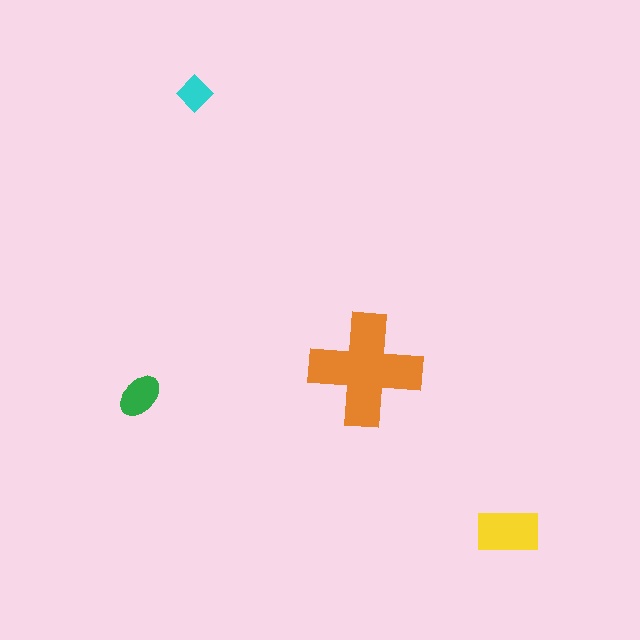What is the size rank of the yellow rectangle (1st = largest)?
2nd.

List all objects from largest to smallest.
The orange cross, the yellow rectangle, the green ellipse, the cyan diamond.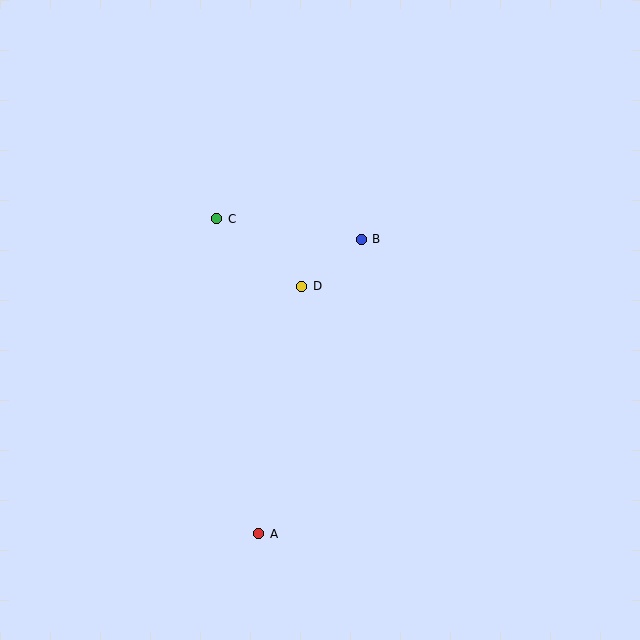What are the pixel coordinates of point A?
Point A is at (259, 534).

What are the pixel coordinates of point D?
Point D is at (302, 286).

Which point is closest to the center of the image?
Point D at (302, 286) is closest to the center.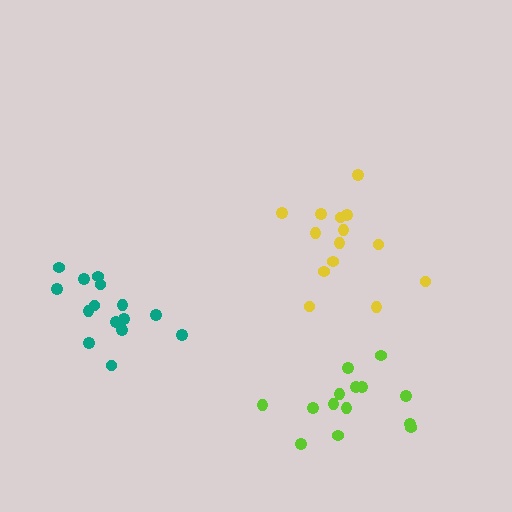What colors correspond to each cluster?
The clusters are colored: yellow, teal, lime.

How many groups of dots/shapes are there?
There are 3 groups.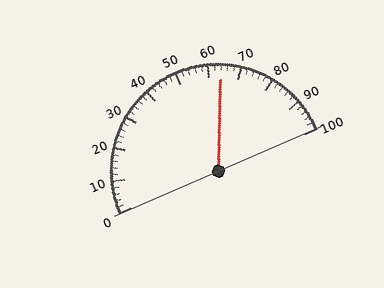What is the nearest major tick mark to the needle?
The nearest major tick mark is 60.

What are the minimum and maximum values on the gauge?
The gauge ranges from 0 to 100.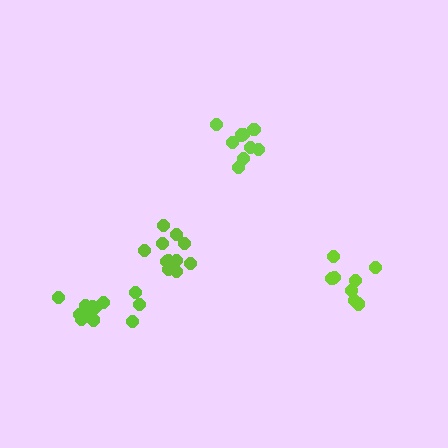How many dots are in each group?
Group 1: 11 dots, Group 2: 9 dots, Group 3: 13 dots, Group 4: 9 dots (42 total).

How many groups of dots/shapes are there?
There are 4 groups.